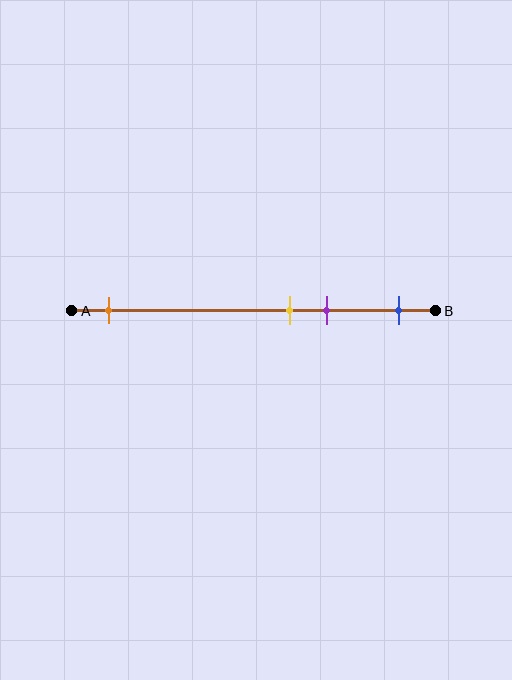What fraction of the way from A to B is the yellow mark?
The yellow mark is approximately 60% (0.6) of the way from A to B.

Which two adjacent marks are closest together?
The yellow and purple marks are the closest adjacent pair.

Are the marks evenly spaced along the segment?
No, the marks are not evenly spaced.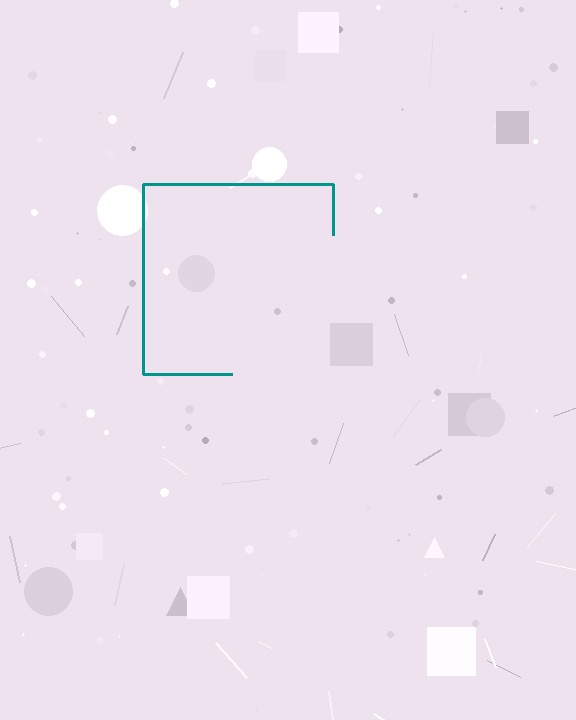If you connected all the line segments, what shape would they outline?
They would outline a square.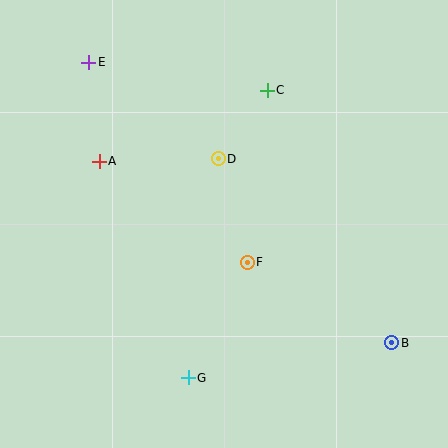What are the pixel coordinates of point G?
Point G is at (188, 378).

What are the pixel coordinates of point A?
Point A is at (99, 161).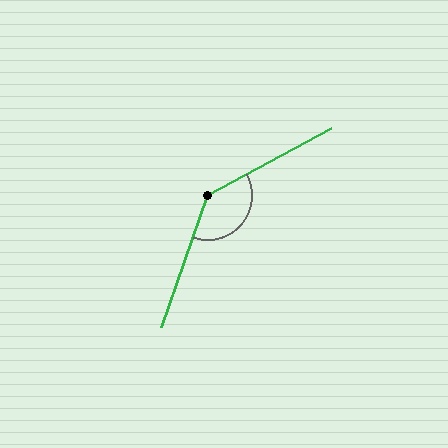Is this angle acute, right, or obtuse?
It is obtuse.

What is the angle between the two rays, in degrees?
Approximately 138 degrees.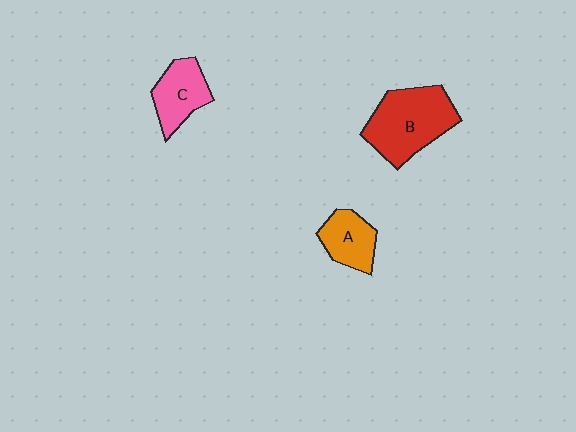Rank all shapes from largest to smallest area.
From largest to smallest: B (red), C (pink), A (orange).